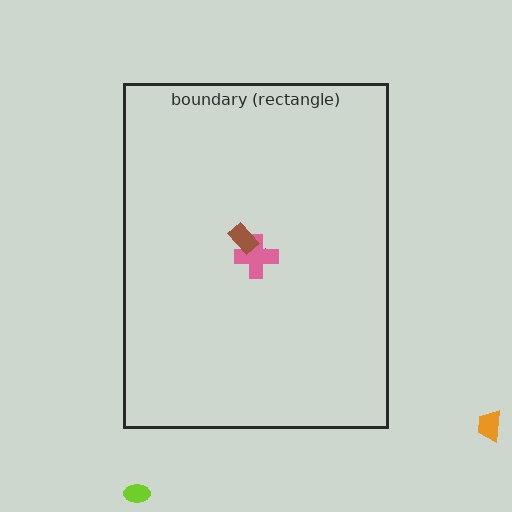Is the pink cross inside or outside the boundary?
Inside.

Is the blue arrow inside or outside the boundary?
Inside.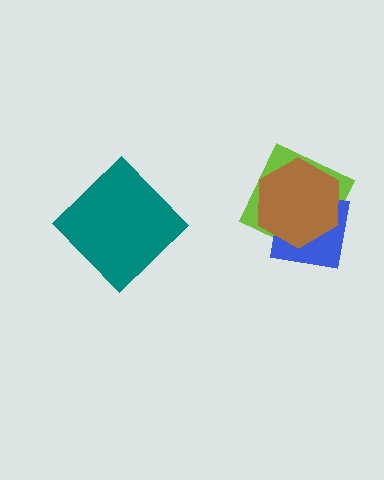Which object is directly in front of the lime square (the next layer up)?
The blue square is directly in front of the lime square.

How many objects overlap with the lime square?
2 objects overlap with the lime square.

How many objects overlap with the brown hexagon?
2 objects overlap with the brown hexagon.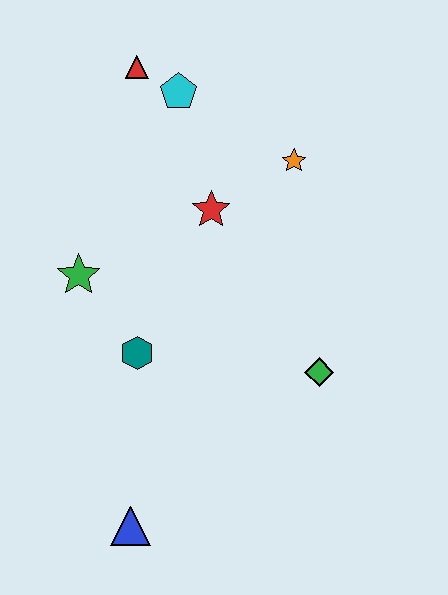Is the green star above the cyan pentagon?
No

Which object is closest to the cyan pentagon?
The red triangle is closest to the cyan pentagon.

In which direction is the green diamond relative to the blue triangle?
The green diamond is to the right of the blue triangle.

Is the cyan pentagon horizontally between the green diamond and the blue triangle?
Yes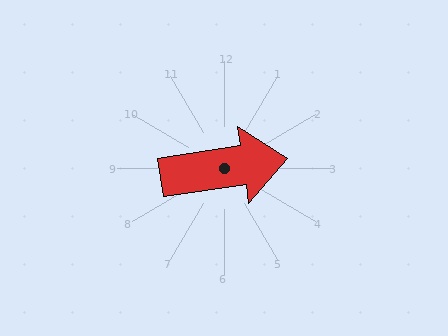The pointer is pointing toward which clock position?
Roughly 3 o'clock.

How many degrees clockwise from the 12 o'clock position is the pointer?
Approximately 81 degrees.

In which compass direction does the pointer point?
East.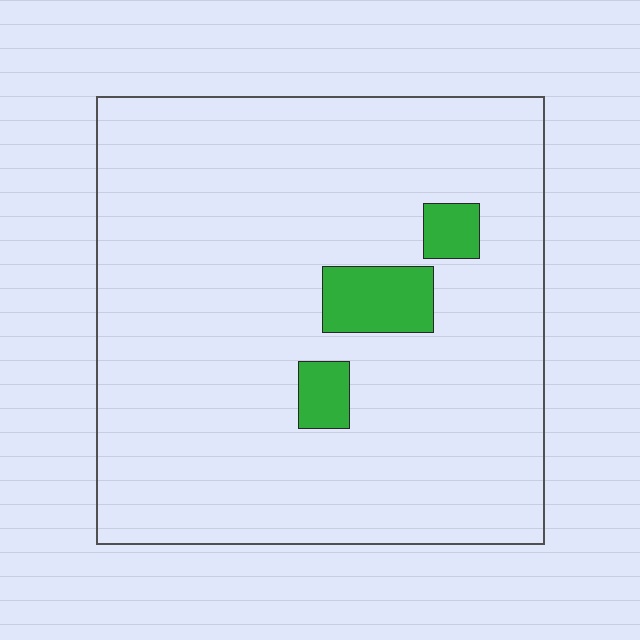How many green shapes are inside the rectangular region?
3.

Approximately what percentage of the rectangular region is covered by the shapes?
Approximately 5%.